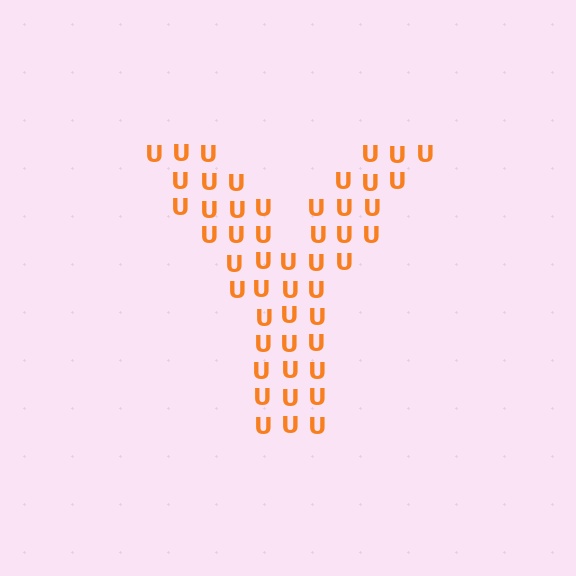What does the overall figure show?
The overall figure shows the letter Y.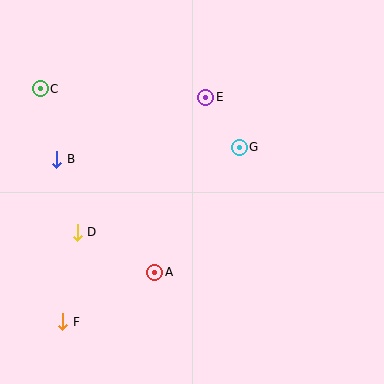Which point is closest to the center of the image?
Point G at (239, 147) is closest to the center.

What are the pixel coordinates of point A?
Point A is at (155, 272).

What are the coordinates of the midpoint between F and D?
The midpoint between F and D is at (70, 277).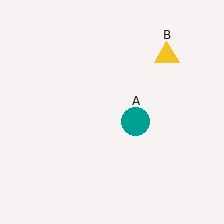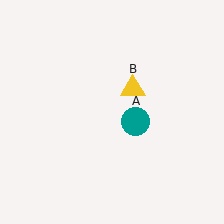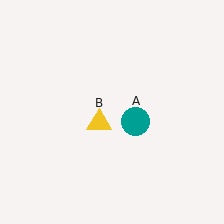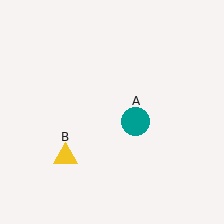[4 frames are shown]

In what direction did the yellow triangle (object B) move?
The yellow triangle (object B) moved down and to the left.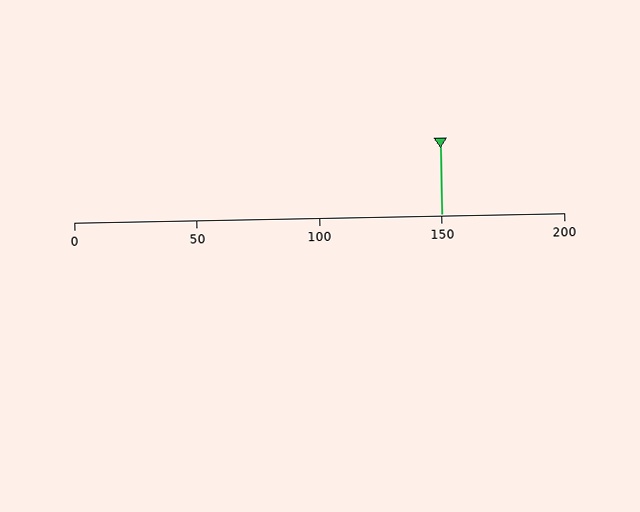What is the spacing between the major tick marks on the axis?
The major ticks are spaced 50 apart.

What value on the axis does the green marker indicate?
The marker indicates approximately 150.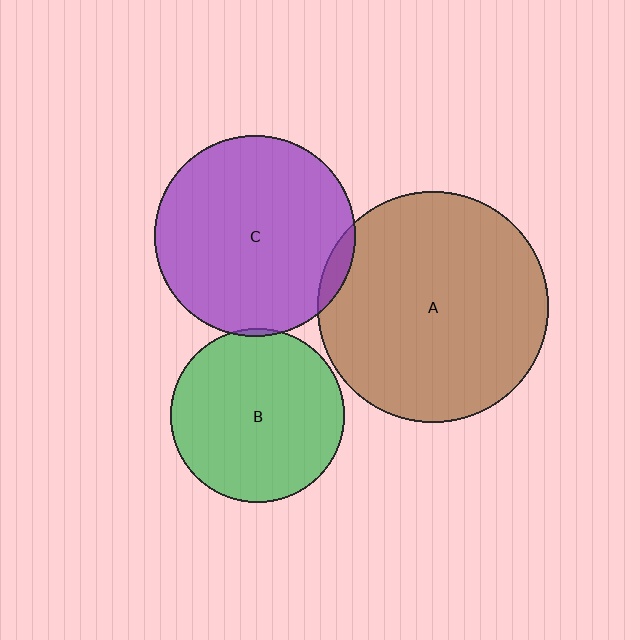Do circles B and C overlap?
Yes.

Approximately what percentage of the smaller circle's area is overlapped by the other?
Approximately 5%.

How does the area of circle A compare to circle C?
Approximately 1.3 times.